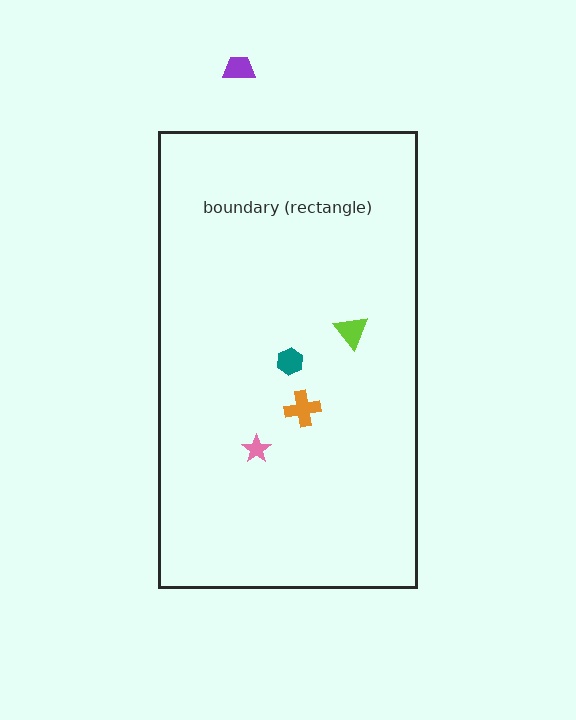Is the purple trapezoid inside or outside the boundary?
Outside.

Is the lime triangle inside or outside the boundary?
Inside.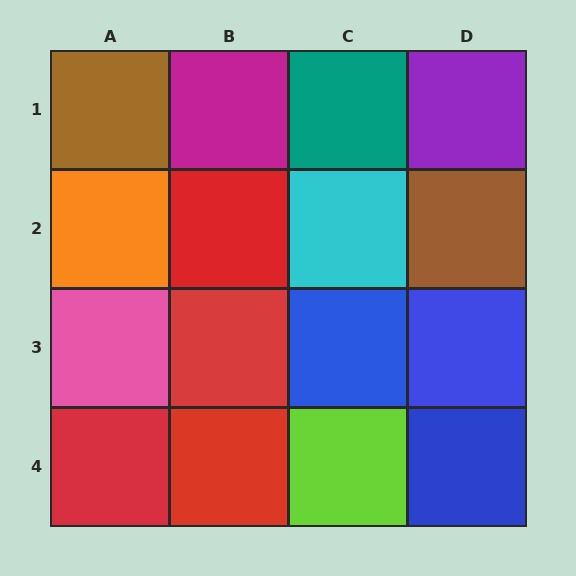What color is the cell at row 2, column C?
Cyan.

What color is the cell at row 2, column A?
Orange.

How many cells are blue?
3 cells are blue.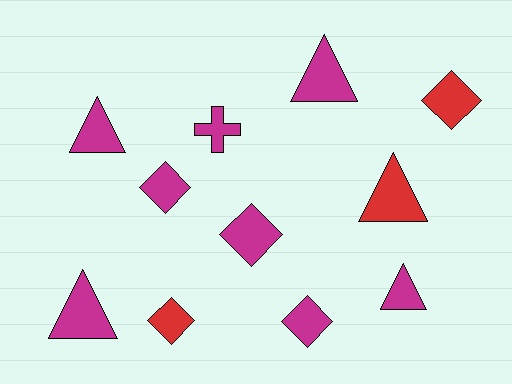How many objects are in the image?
There are 11 objects.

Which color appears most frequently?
Magenta, with 8 objects.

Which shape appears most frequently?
Triangle, with 5 objects.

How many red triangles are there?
There is 1 red triangle.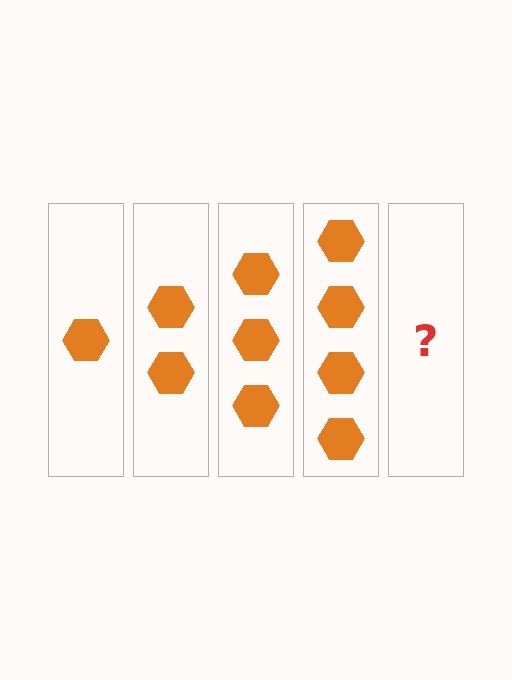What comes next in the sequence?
The next element should be 5 hexagons.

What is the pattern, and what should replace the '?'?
The pattern is that each step adds one more hexagon. The '?' should be 5 hexagons.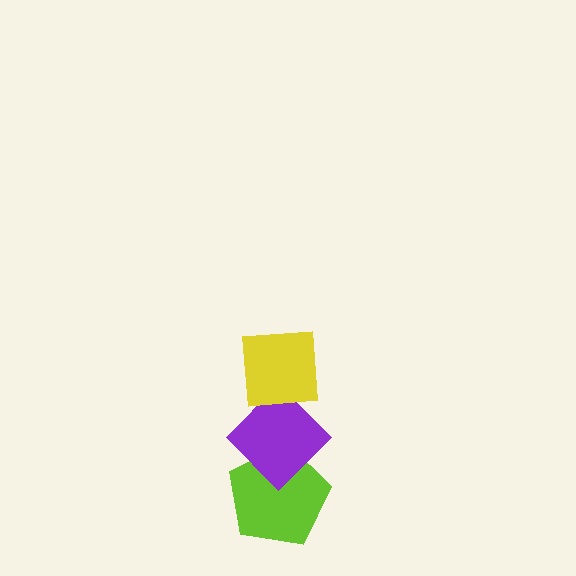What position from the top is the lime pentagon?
The lime pentagon is 3rd from the top.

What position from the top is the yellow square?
The yellow square is 1st from the top.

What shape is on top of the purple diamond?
The yellow square is on top of the purple diamond.